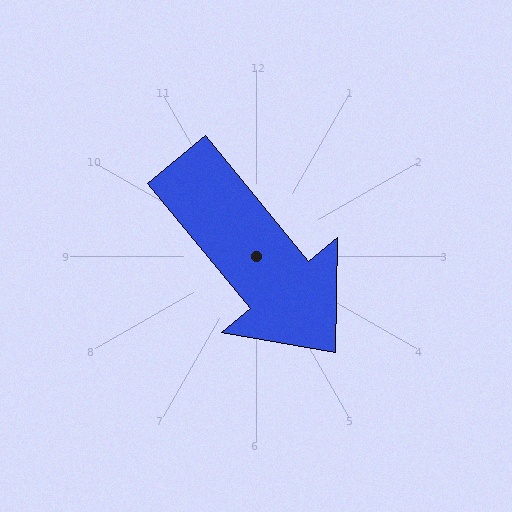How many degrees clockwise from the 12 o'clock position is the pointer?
Approximately 141 degrees.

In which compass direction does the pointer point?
Southeast.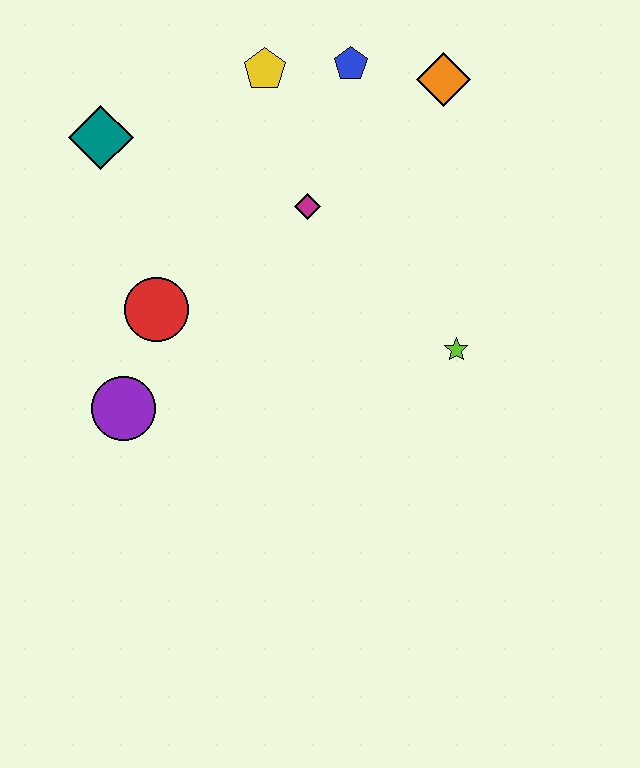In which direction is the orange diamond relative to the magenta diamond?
The orange diamond is to the right of the magenta diamond.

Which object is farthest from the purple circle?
The orange diamond is farthest from the purple circle.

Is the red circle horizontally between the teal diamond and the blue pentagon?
Yes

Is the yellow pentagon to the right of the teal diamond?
Yes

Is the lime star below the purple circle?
No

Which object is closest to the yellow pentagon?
The blue pentagon is closest to the yellow pentagon.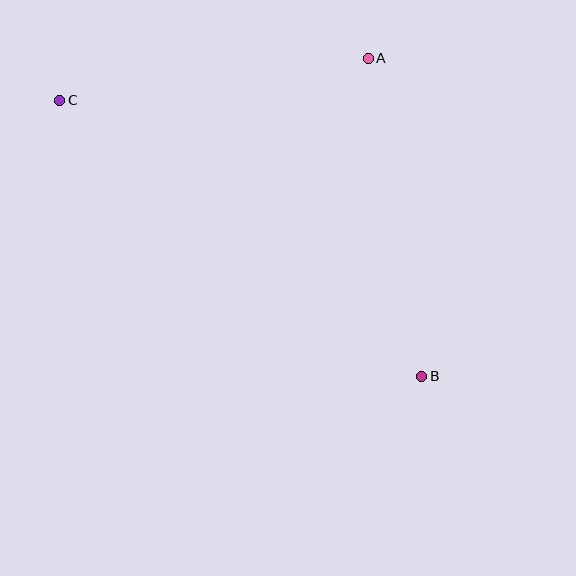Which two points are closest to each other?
Points A and C are closest to each other.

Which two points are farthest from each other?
Points B and C are farthest from each other.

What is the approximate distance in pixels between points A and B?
The distance between A and B is approximately 322 pixels.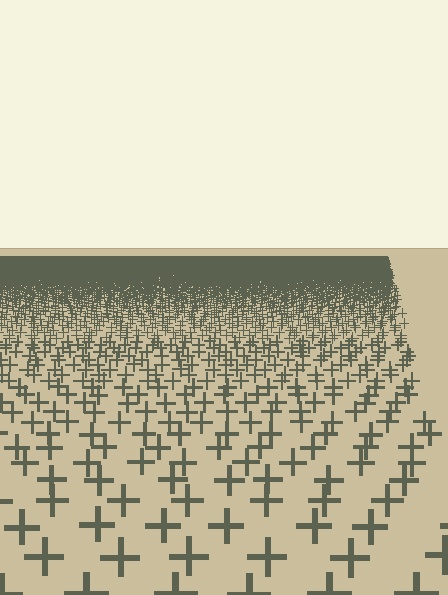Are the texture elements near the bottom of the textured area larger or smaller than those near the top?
Larger. Near the bottom, elements are closer to the viewer and appear at a bigger on-screen size.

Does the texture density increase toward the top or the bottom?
Density increases toward the top.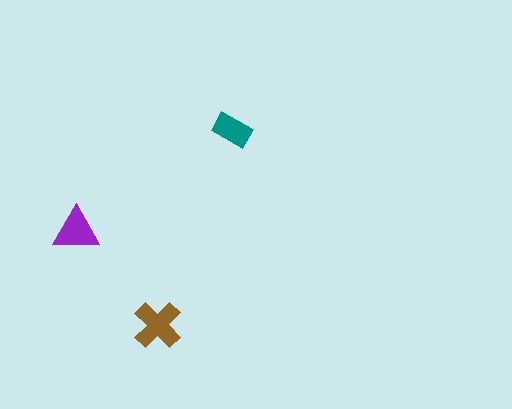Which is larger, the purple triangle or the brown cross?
The brown cross.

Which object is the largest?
The brown cross.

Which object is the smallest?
The teal rectangle.